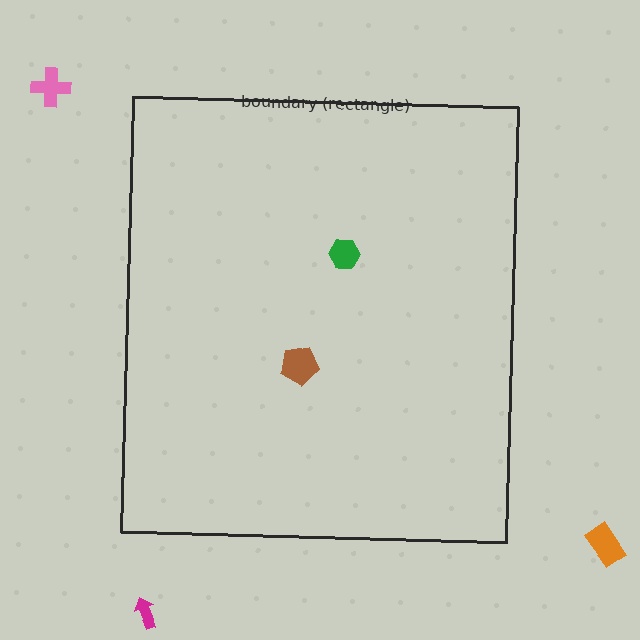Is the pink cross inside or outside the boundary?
Outside.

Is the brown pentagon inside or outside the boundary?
Inside.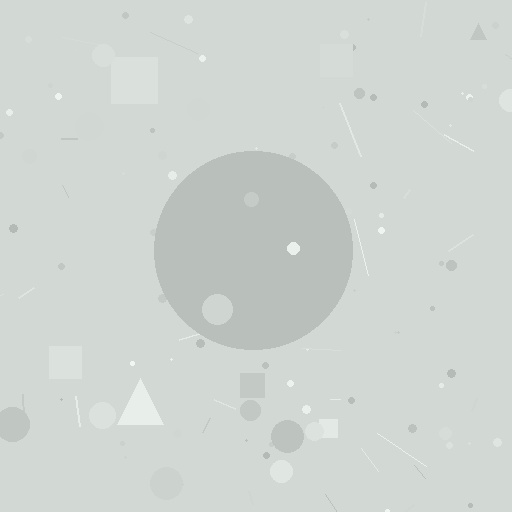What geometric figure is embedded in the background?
A circle is embedded in the background.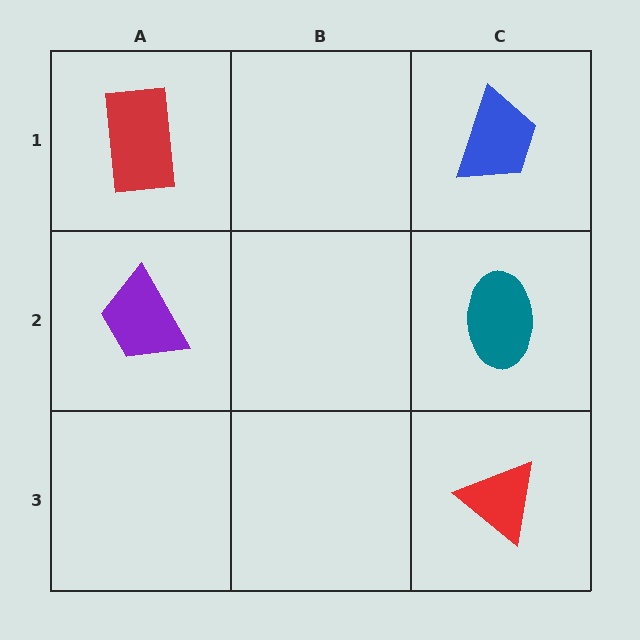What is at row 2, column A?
A purple trapezoid.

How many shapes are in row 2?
2 shapes.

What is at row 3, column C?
A red triangle.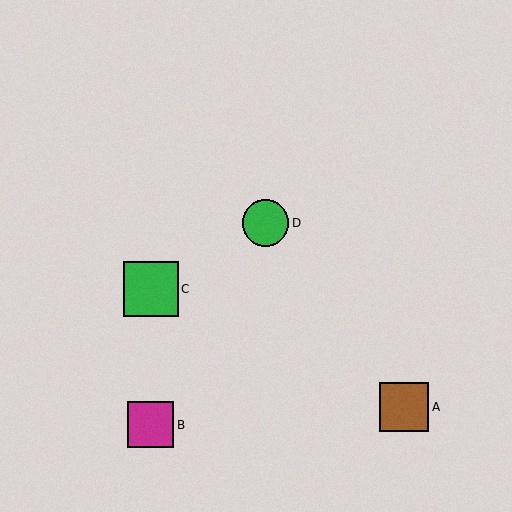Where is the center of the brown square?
The center of the brown square is at (404, 407).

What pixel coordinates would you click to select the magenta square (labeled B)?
Click at (151, 425) to select the magenta square B.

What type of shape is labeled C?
Shape C is a green square.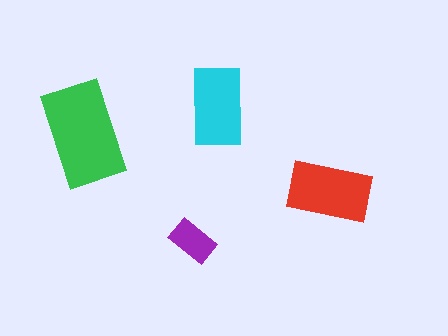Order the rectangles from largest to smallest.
the green one, the red one, the cyan one, the purple one.